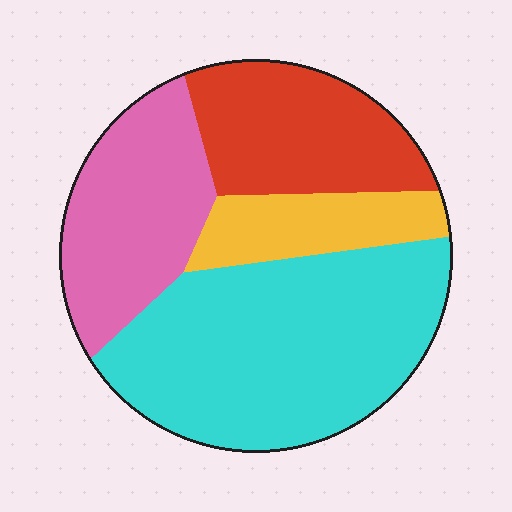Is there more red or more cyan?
Cyan.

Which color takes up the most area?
Cyan, at roughly 45%.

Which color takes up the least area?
Yellow, at roughly 10%.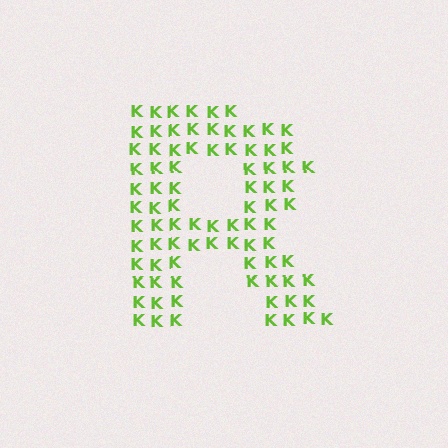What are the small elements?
The small elements are letter K's.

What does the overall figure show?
The overall figure shows the letter R.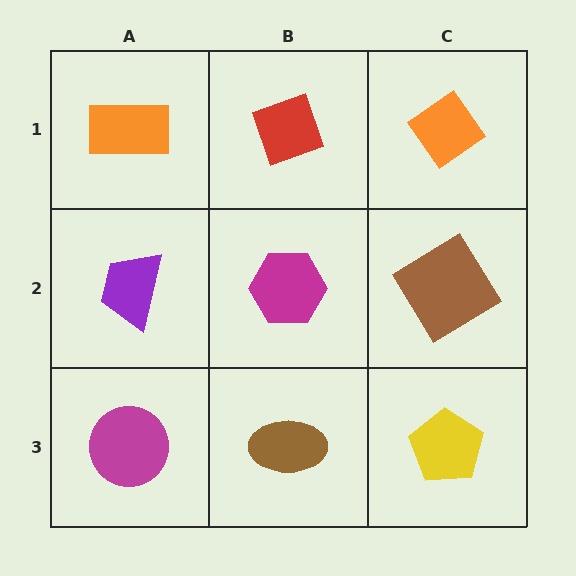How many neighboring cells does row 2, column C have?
3.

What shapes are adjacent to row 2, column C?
An orange diamond (row 1, column C), a yellow pentagon (row 3, column C), a magenta hexagon (row 2, column B).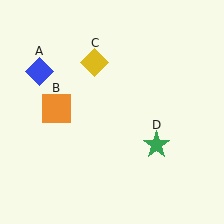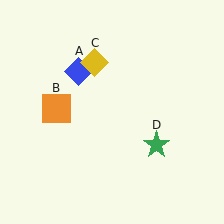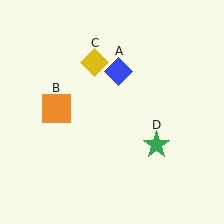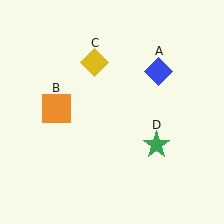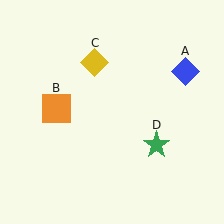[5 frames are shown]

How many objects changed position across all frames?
1 object changed position: blue diamond (object A).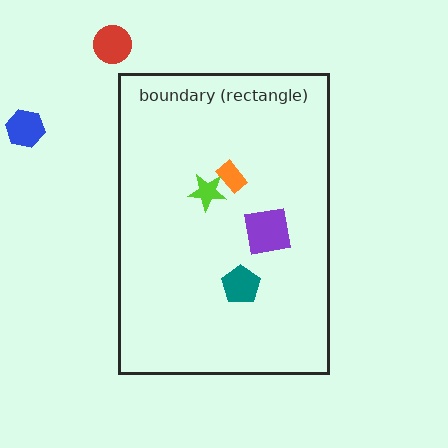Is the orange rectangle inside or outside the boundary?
Inside.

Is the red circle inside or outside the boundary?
Outside.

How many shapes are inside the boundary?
4 inside, 2 outside.